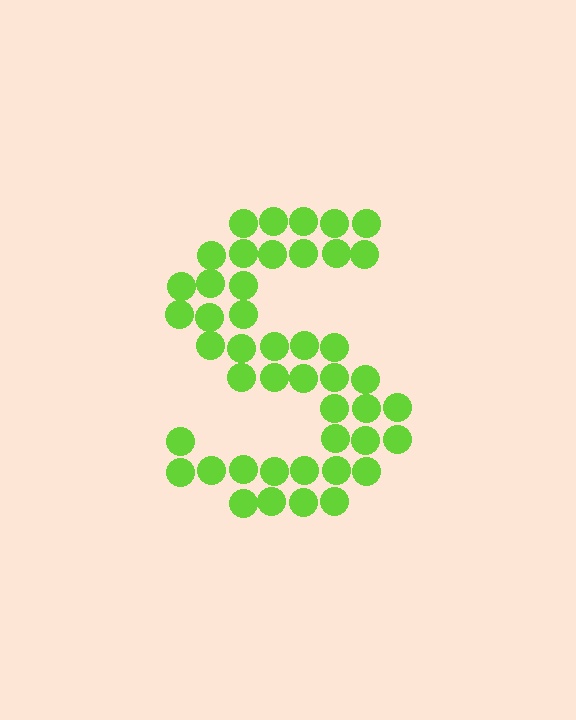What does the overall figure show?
The overall figure shows the letter S.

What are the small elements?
The small elements are circles.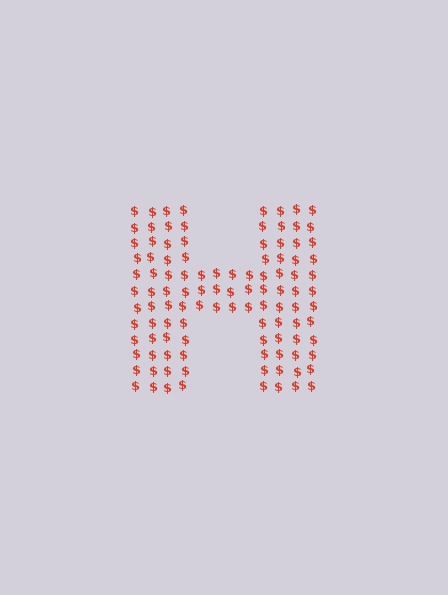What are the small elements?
The small elements are dollar signs.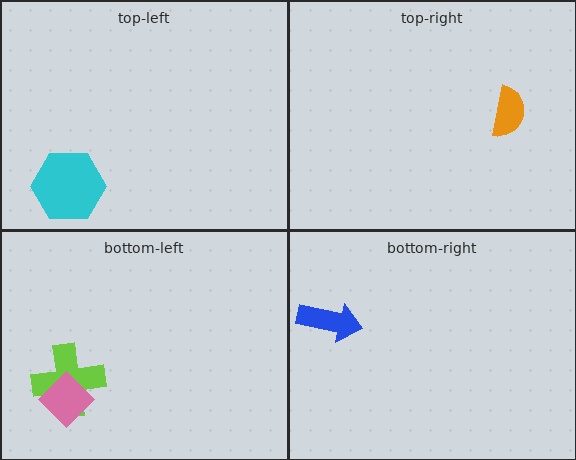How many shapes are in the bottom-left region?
2.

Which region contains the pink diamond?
The bottom-left region.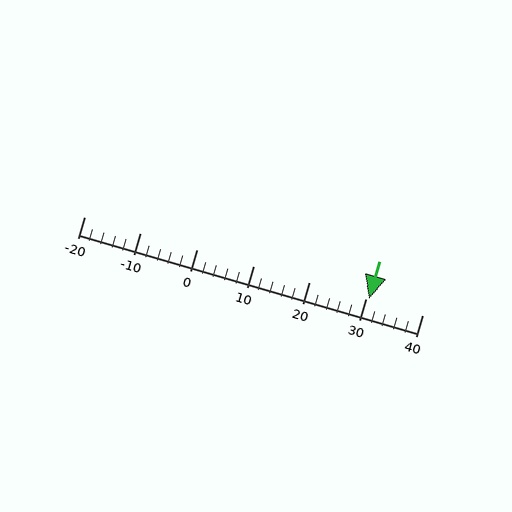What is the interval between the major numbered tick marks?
The major tick marks are spaced 10 units apart.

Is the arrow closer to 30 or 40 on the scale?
The arrow is closer to 30.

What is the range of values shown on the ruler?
The ruler shows values from -20 to 40.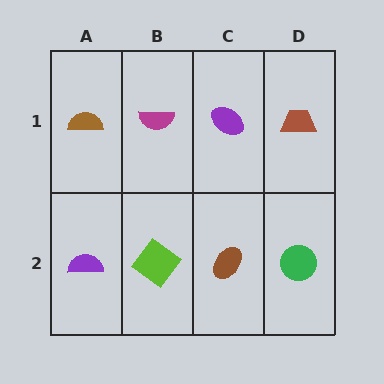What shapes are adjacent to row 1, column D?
A green circle (row 2, column D), a purple ellipse (row 1, column C).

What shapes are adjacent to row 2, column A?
A brown semicircle (row 1, column A), a lime diamond (row 2, column B).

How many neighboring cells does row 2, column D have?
2.